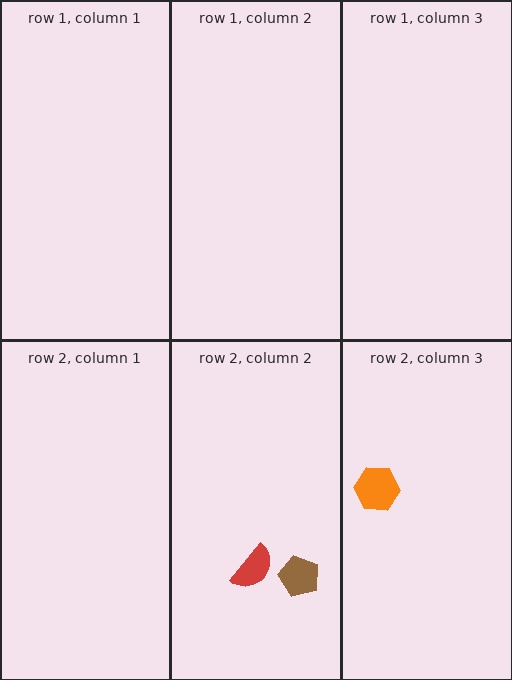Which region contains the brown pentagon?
The row 2, column 2 region.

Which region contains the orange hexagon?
The row 2, column 3 region.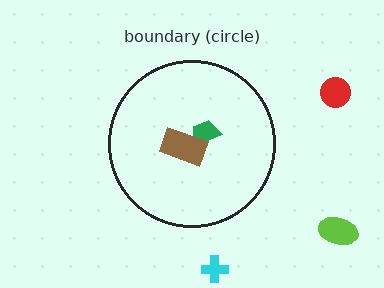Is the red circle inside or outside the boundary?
Outside.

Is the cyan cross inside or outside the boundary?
Outside.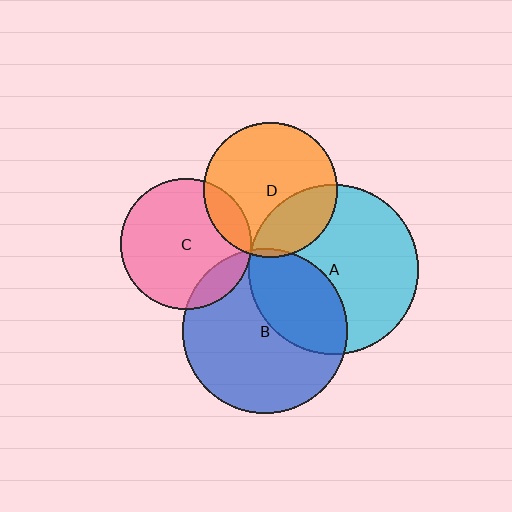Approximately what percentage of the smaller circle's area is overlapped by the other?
Approximately 30%.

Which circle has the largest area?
Circle A (cyan).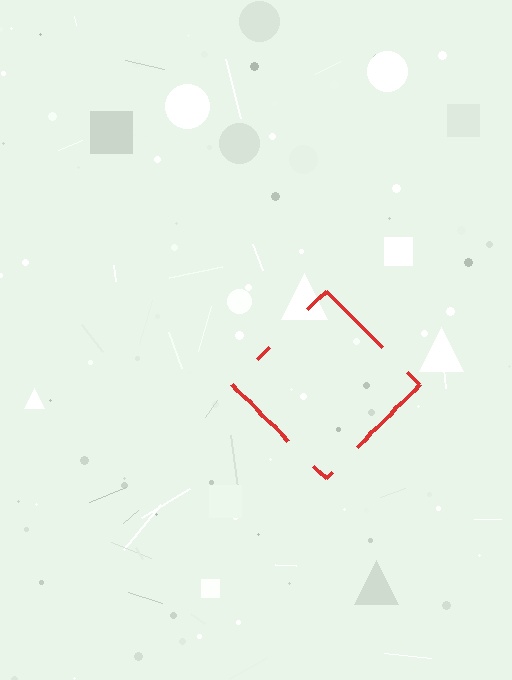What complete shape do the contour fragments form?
The contour fragments form a diamond.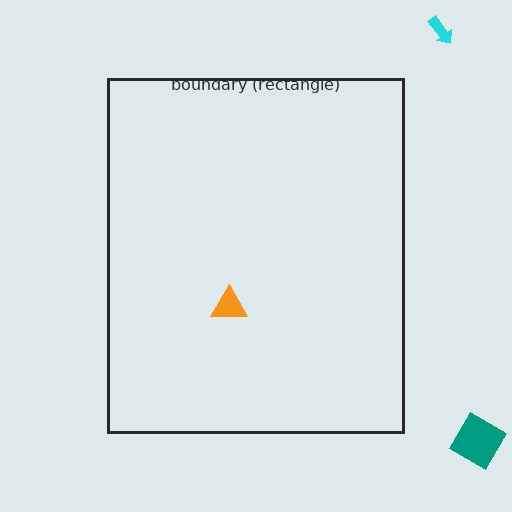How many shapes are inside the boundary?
1 inside, 2 outside.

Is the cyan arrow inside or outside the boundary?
Outside.